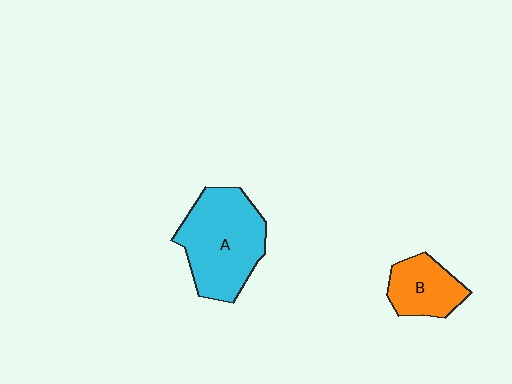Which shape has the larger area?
Shape A (cyan).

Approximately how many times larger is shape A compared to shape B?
Approximately 1.9 times.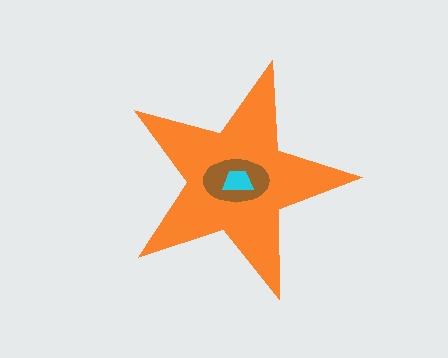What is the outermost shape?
The orange star.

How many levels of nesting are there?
3.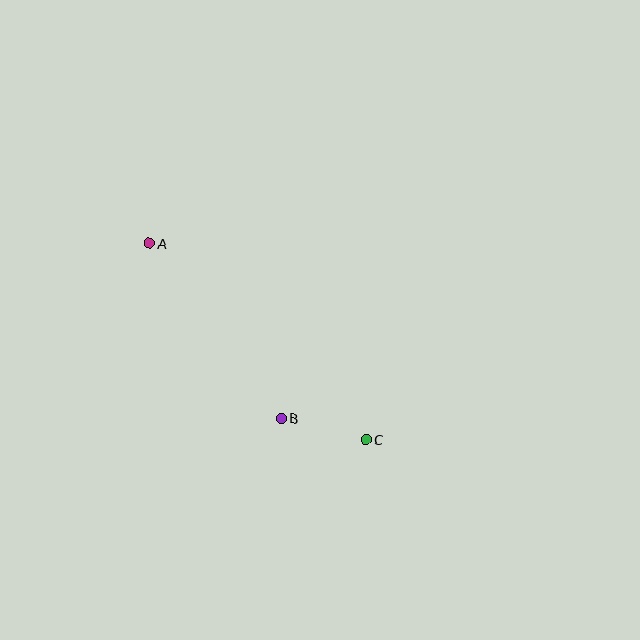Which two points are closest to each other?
Points B and C are closest to each other.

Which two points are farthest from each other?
Points A and C are farthest from each other.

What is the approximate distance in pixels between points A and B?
The distance between A and B is approximately 220 pixels.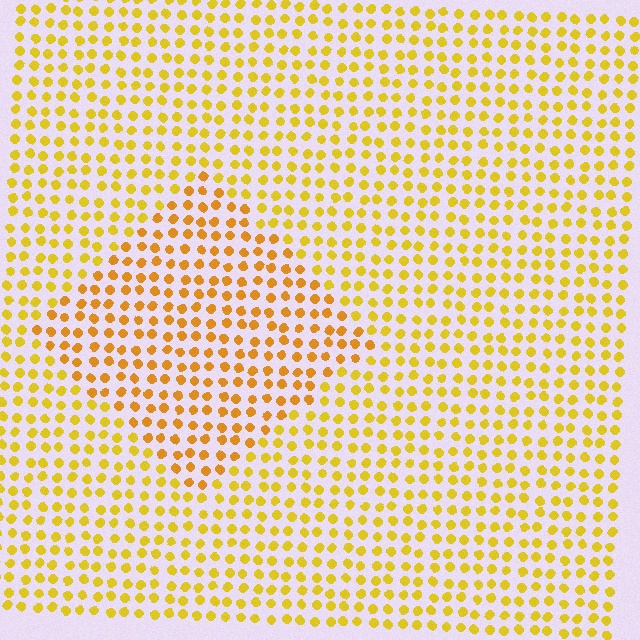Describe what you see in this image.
The image is filled with small yellow elements in a uniform arrangement. A diamond-shaped region is visible where the elements are tinted to a slightly different hue, forming a subtle color boundary.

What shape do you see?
I see a diamond.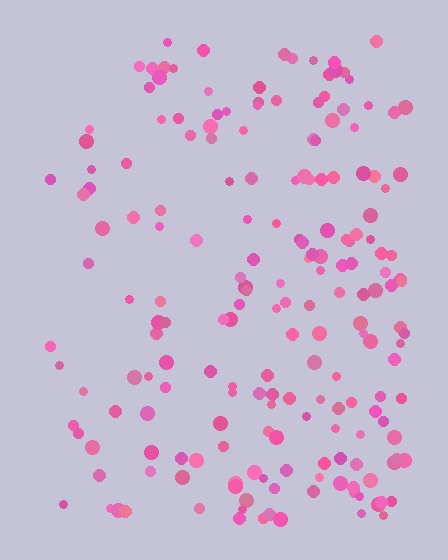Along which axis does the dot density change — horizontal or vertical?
Horizontal.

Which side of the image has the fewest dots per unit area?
The left.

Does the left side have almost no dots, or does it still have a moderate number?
Still a moderate number, just noticeably fewer than the right.